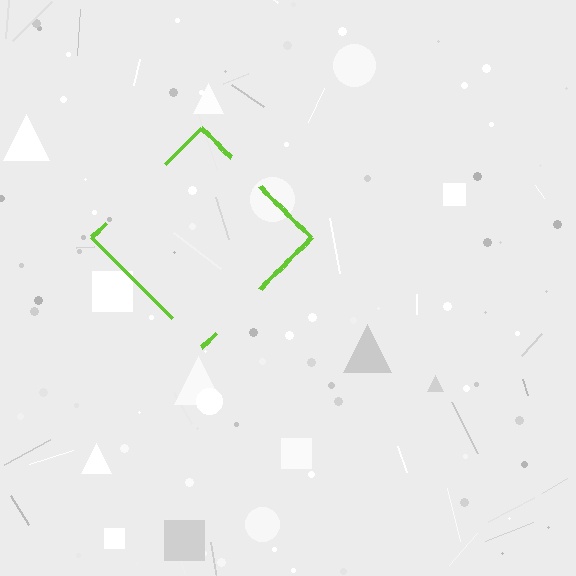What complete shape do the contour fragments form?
The contour fragments form a diamond.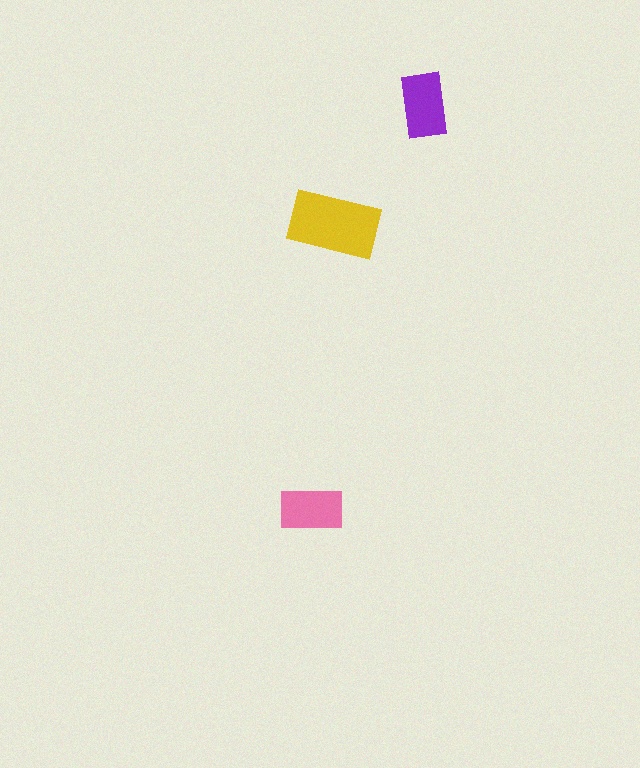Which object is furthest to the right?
The purple rectangle is rightmost.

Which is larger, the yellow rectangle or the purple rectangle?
The yellow one.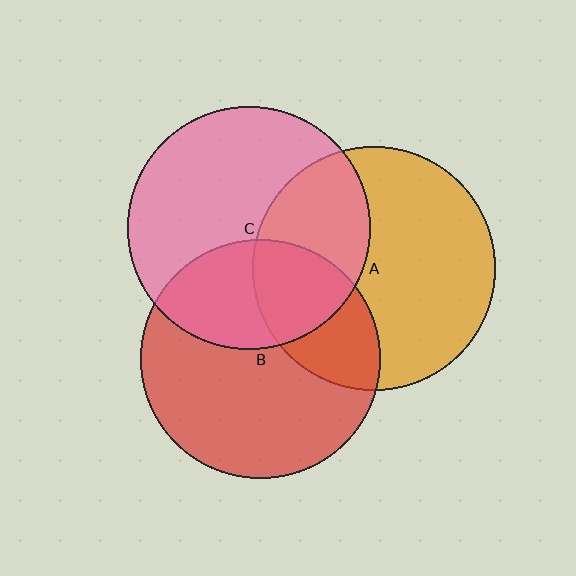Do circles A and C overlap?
Yes.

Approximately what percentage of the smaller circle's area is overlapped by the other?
Approximately 35%.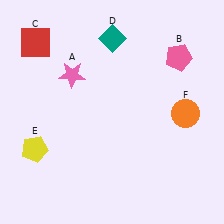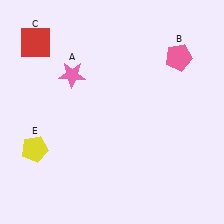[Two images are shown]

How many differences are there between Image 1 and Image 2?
There are 2 differences between the two images.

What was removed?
The teal diamond (D), the orange circle (F) were removed in Image 2.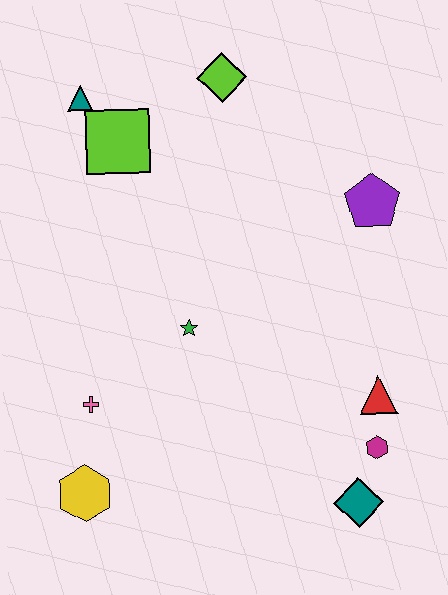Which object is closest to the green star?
The pink cross is closest to the green star.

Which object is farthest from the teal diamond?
The teal triangle is farthest from the teal diamond.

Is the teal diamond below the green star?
Yes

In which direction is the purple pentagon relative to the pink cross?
The purple pentagon is to the right of the pink cross.